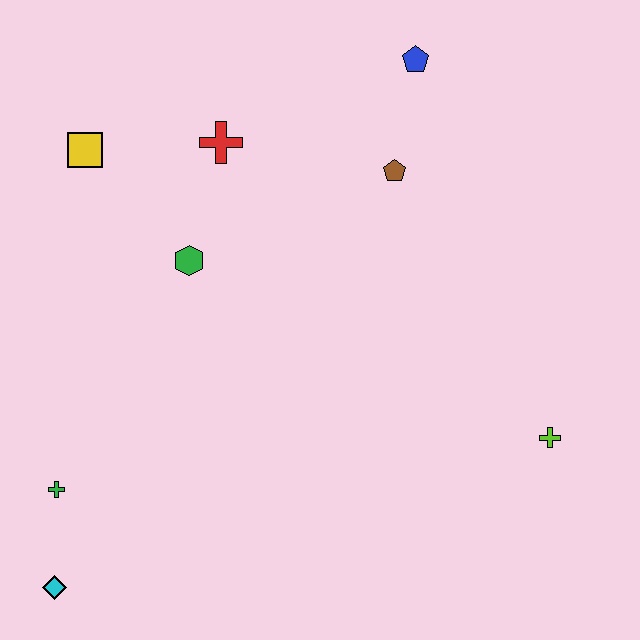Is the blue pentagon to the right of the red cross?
Yes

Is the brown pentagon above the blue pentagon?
No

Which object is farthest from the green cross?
The blue pentagon is farthest from the green cross.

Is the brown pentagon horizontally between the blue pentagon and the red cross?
Yes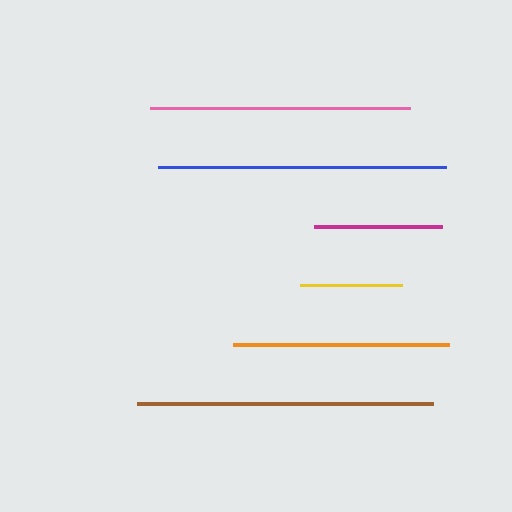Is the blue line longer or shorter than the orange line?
The blue line is longer than the orange line.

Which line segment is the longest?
The brown line is the longest at approximately 297 pixels.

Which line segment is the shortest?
The yellow line is the shortest at approximately 102 pixels.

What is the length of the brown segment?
The brown segment is approximately 297 pixels long.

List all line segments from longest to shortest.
From longest to shortest: brown, blue, pink, orange, magenta, yellow.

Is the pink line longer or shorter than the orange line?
The pink line is longer than the orange line.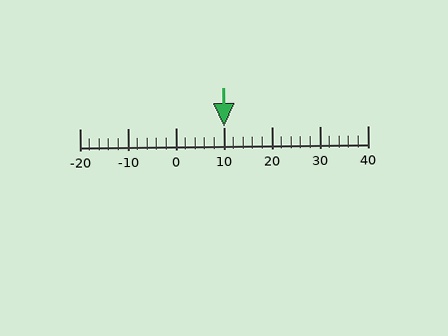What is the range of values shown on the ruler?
The ruler shows values from -20 to 40.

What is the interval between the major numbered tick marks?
The major tick marks are spaced 10 units apart.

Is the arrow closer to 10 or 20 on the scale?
The arrow is closer to 10.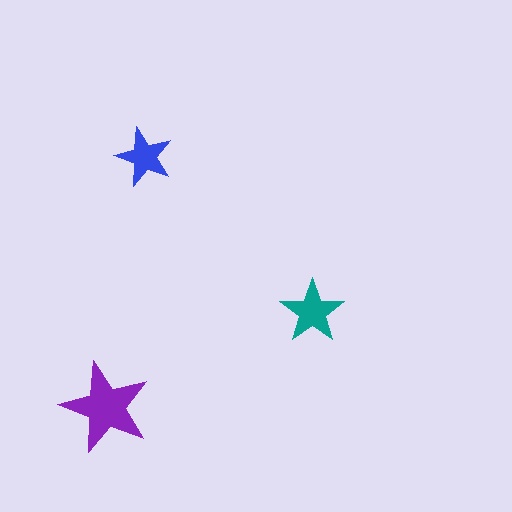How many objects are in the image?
There are 3 objects in the image.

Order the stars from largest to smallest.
the purple one, the teal one, the blue one.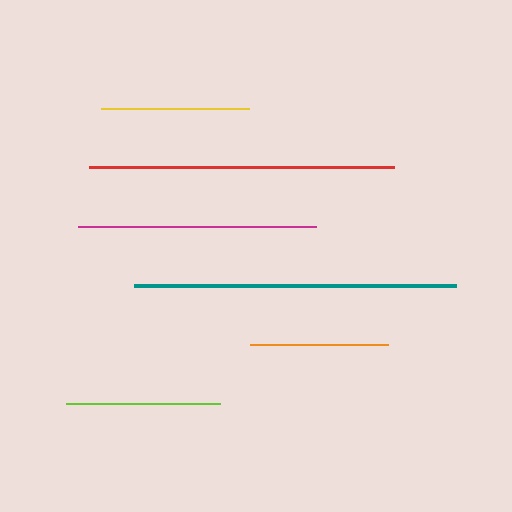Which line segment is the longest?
The teal line is the longest at approximately 322 pixels.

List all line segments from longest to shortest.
From longest to shortest: teal, red, magenta, lime, yellow, orange.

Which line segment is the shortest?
The orange line is the shortest at approximately 138 pixels.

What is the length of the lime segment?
The lime segment is approximately 154 pixels long.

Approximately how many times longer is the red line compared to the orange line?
The red line is approximately 2.2 times the length of the orange line.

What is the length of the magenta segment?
The magenta segment is approximately 238 pixels long.